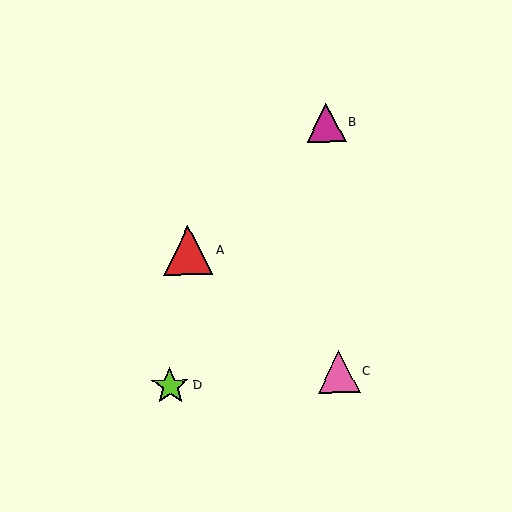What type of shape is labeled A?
Shape A is a red triangle.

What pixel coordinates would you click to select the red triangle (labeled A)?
Click at (188, 250) to select the red triangle A.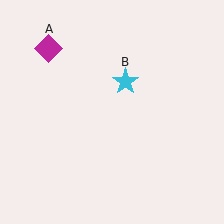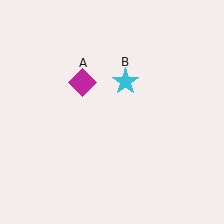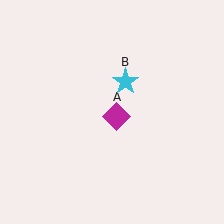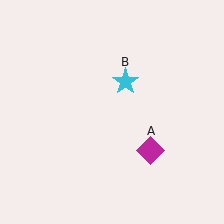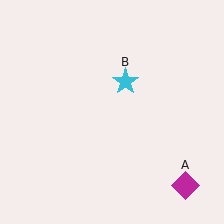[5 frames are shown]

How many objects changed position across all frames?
1 object changed position: magenta diamond (object A).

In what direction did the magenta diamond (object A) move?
The magenta diamond (object A) moved down and to the right.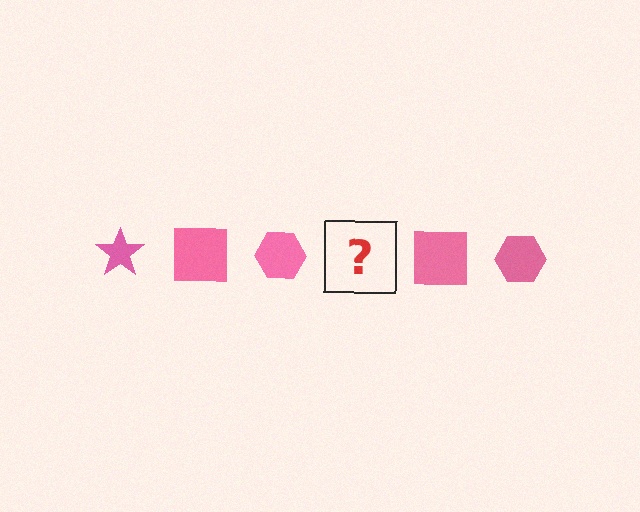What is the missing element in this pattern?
The missing element is a pink star.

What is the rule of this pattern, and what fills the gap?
The rule is that the pattern cycles through star, square, hexagon shapes in pink. The gap should be filled with a pink star.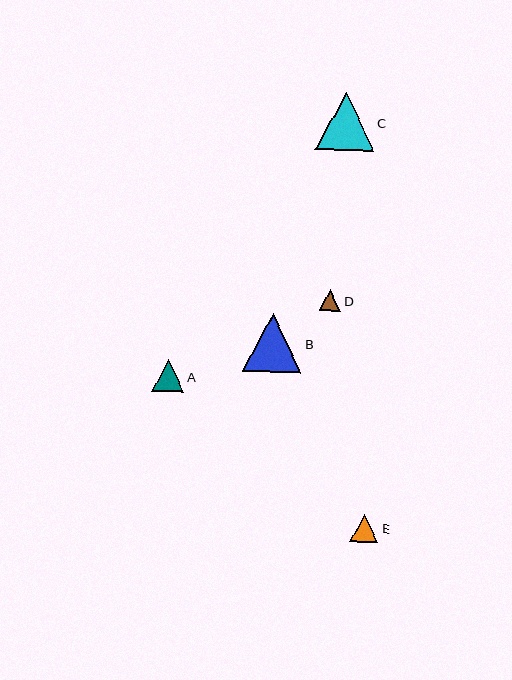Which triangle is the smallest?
Triangle D is the smallest with a size of approximately 21 pixels.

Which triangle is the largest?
Triangle B is the largest with a size of approximately 58 pixels.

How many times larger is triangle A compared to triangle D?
Triangle A is approximately 1.5 times the size of triangle D.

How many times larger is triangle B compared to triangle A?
Triangle B is approximately 1.9 times the size of triangle A.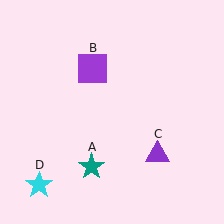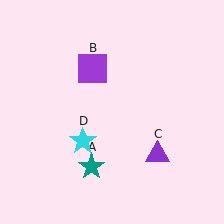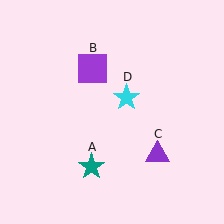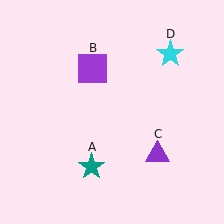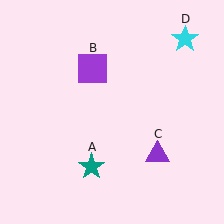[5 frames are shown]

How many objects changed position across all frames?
1 object changed position: cyan star (object D).